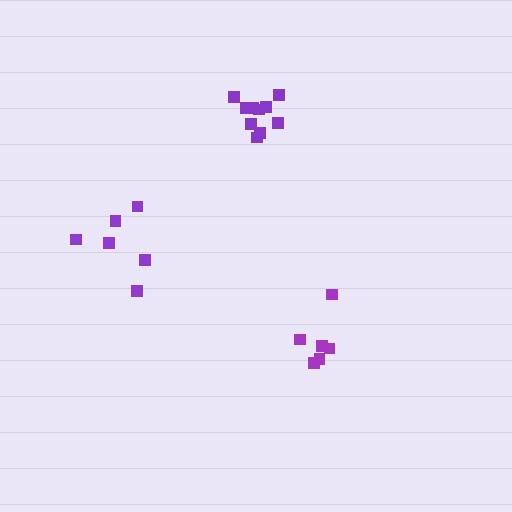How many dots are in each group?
Group 1: 6 dots, Group 2: 11 dots, Group 3: 6 dots (23 total).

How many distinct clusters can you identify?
There are 3 distinct clusters.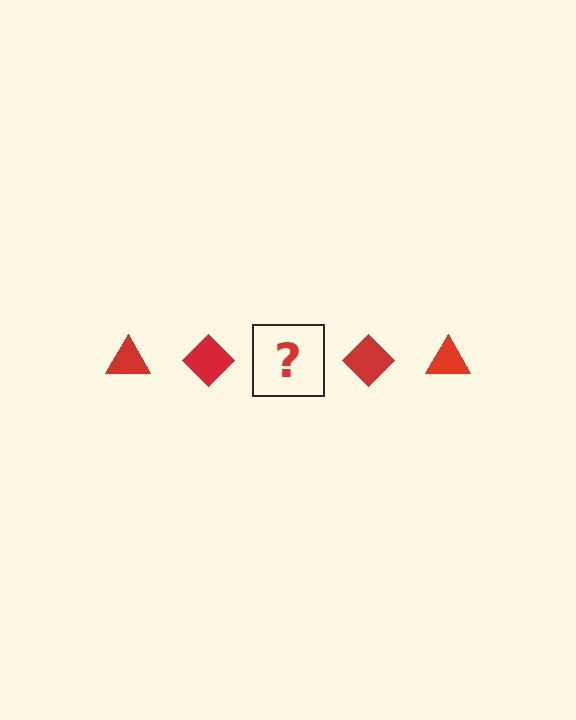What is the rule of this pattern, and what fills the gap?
The rule is that the pattern cycles through triangle, diamond shapes in red. The gap should be filled with a red triangle.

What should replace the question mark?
The question mark should be replaced with a red triangle.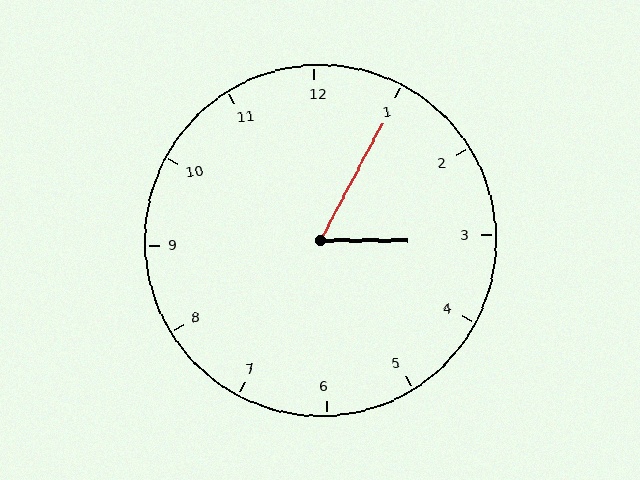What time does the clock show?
3:05.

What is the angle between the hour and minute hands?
Approximately 62 degrees.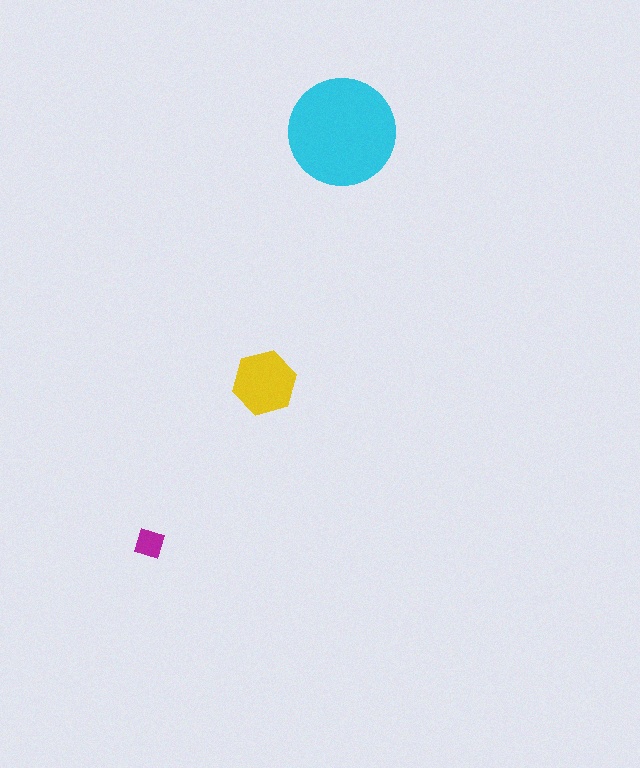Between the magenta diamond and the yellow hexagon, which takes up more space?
The yellow hexagon.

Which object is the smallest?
The magenta diamond.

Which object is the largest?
The cyan circle.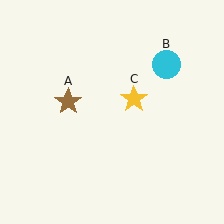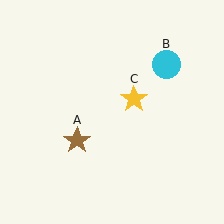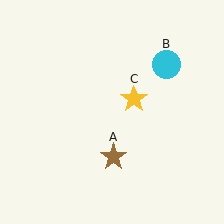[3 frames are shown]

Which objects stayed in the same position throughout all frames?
Cyan circle (object B) and yellow star (object C) remained stationary.